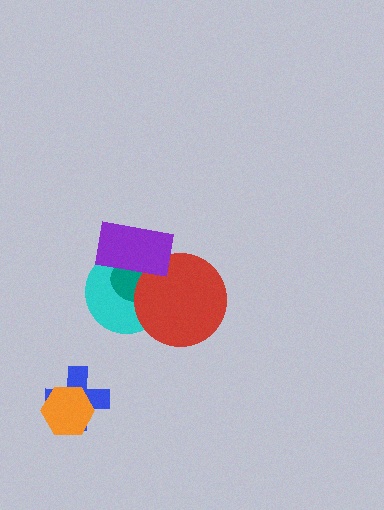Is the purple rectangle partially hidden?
No, no other shape covers it.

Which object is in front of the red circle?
The purple rectangle is in front of the red circle.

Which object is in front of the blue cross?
The orange hexagon is in front of the blue cross.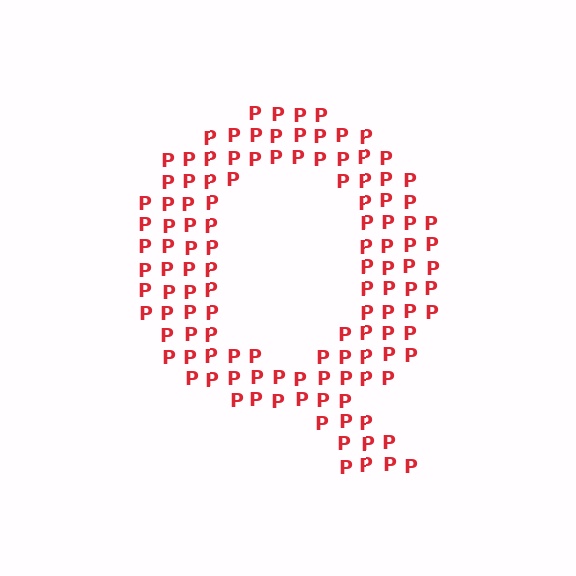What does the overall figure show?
The overall figure shows the letter Q.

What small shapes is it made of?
It is made of small letter P's.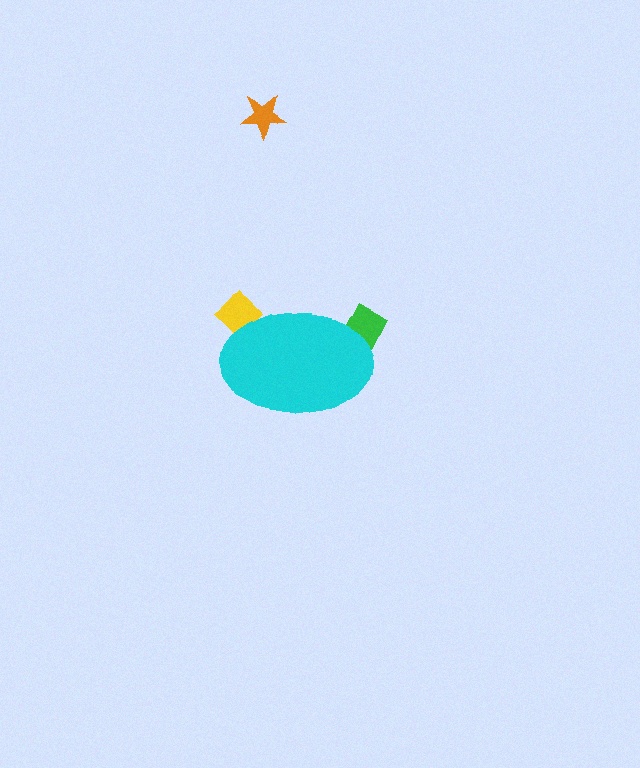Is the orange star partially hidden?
No, the orange star is fully visible.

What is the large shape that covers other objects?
A cyan ellipse.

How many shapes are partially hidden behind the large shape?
2 shapes are partially hidden.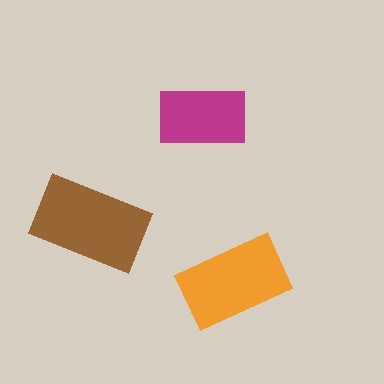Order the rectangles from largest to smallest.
the brown one, the orange one, the magenta one.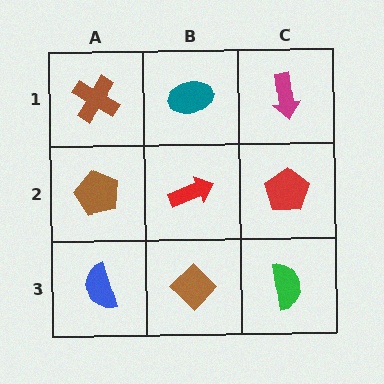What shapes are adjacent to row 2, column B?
A teal ellipse (row 1, column B), a brown diamond (row 3, column B), a brown pentagon (row 2, column A), a red pentagon (row 2, column C).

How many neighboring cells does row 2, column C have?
3.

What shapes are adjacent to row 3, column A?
A brown pentagon (row 2, column A), a brown diamond (row 3, column B).